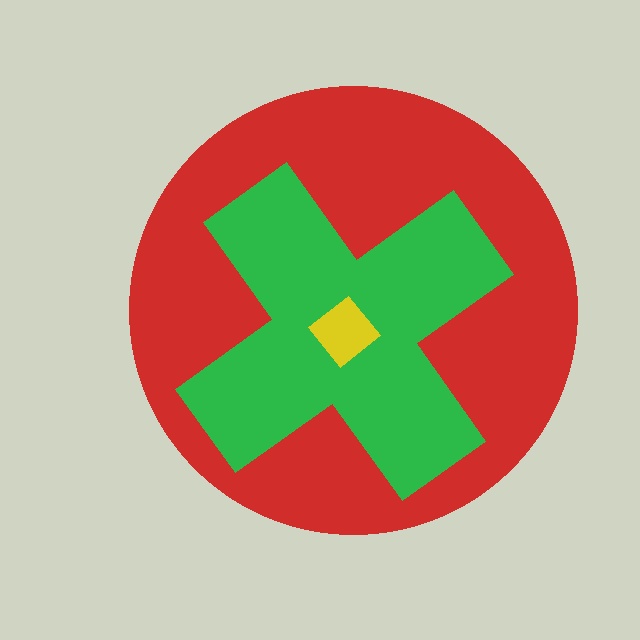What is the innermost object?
The yellow diamond.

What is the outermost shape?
The red circle.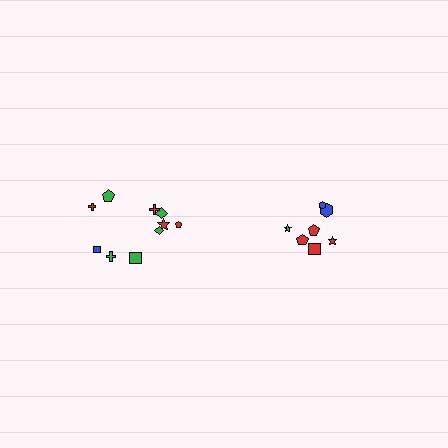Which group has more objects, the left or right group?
The left group.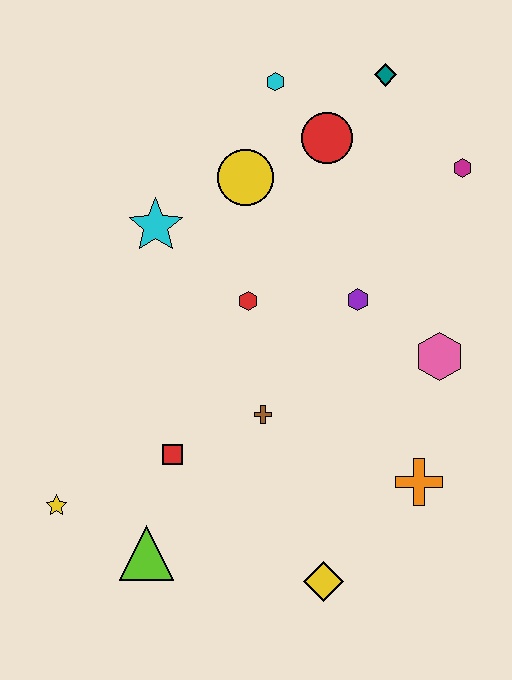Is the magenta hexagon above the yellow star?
Yes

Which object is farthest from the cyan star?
The yellow diamond is farthest from the cyan star.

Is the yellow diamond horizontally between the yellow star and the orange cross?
Yes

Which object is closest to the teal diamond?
The red circle is closest to the teal diamond.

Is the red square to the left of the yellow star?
No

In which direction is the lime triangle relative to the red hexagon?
The lime triangle is below the red hexagon.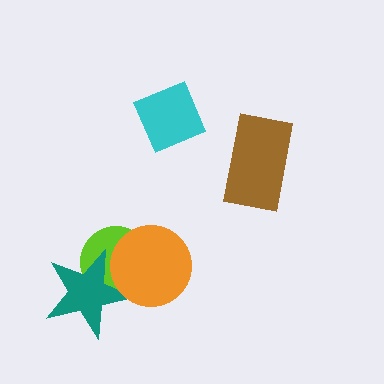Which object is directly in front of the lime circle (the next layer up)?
The teal star is directly in front of the lime circle.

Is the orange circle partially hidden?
No, no other shape covers it.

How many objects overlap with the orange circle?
2 objects overlap with the orange circle.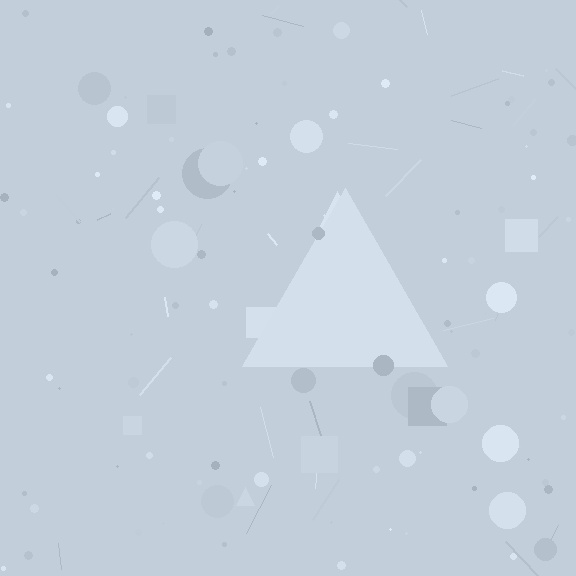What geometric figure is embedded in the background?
A triangle is embedded in the background.